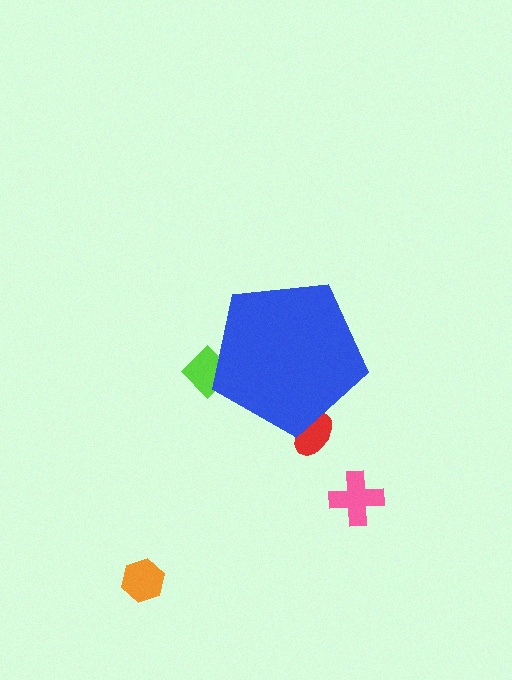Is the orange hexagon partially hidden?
No, the orange hexagon is fully visible.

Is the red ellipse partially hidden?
Yes, the red ellipse is partially hidden behind the blue pentagon.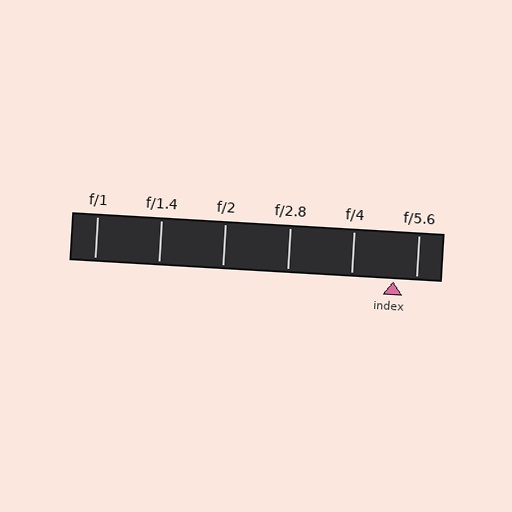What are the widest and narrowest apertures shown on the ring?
The widest aperture shown is f/1 and the narrowest is f/5.6.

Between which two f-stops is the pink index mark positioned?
The index mark is between f/4 and f/5.6.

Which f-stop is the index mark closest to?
The index mark is closest to f/5.6.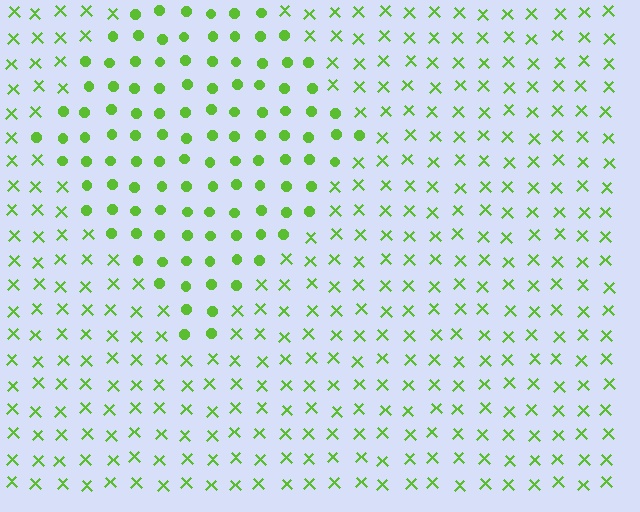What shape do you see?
I see a diamond.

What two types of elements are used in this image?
The image uses circles inside the diamond region and X marks outside it.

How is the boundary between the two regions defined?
The boundary is defined by a change in element shape: circles inside vs. X marks outside. All elements share the same color and spacing.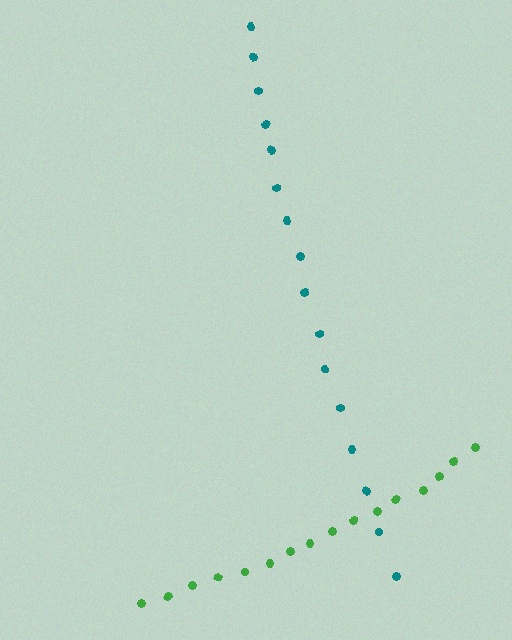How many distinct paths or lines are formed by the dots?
There are 2 distinct paths.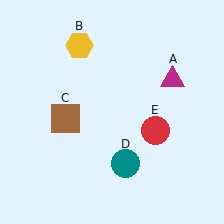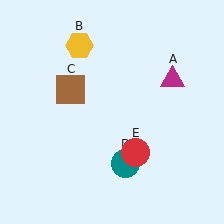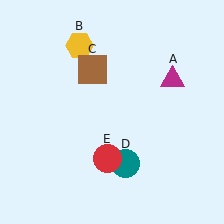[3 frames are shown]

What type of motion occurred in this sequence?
The brown square (object C), red circle (object E) rotated clockwise around the center of the scene.